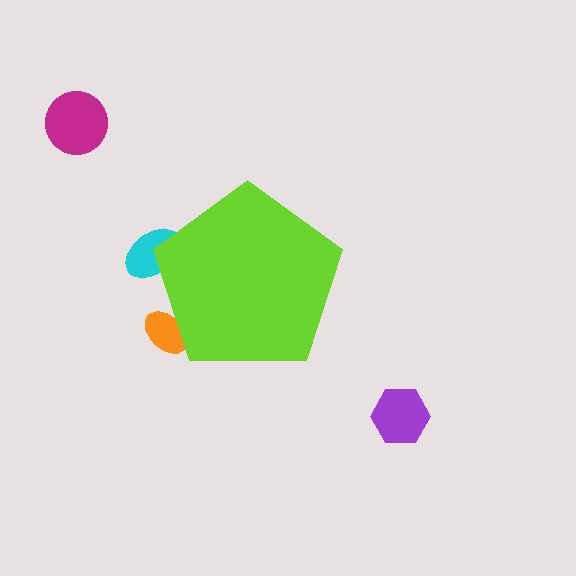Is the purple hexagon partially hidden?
No, the purple hexagon is fully visible.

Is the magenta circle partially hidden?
No, the magenta circle is fully visible.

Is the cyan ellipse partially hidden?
Yes, the cyan ellipse is partially hidden behind the lime pentagon.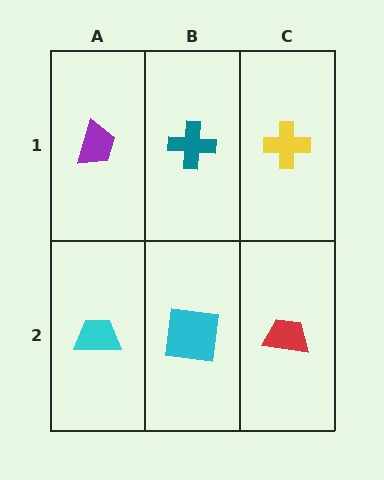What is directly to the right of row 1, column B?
A yellow cross.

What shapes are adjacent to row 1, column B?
A cyan square (row 2, column B), a purple trapezoid (row 1, column A), a yellow cross (row 1, column C).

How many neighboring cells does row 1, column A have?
2.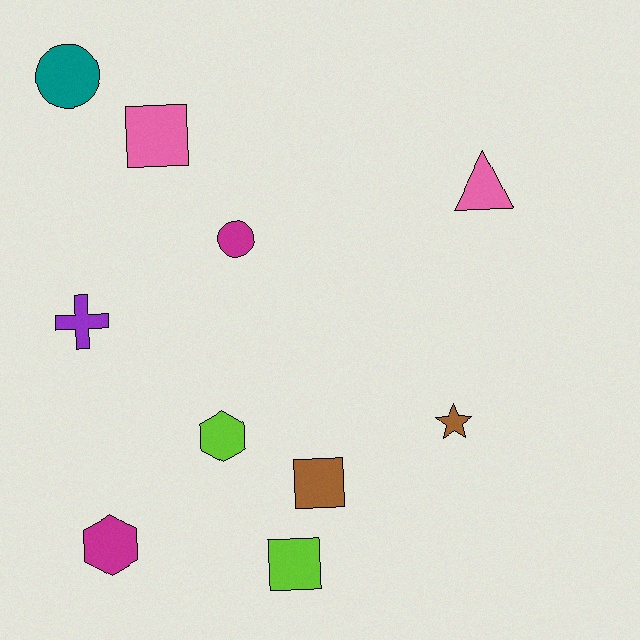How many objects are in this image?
There are 10 objects.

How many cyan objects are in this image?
There are no cyan objects.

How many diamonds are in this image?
There are no diamonds.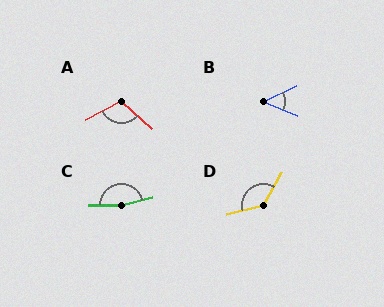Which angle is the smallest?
B, at approximately 48 degrees.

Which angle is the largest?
C, at approximately 166 degrees.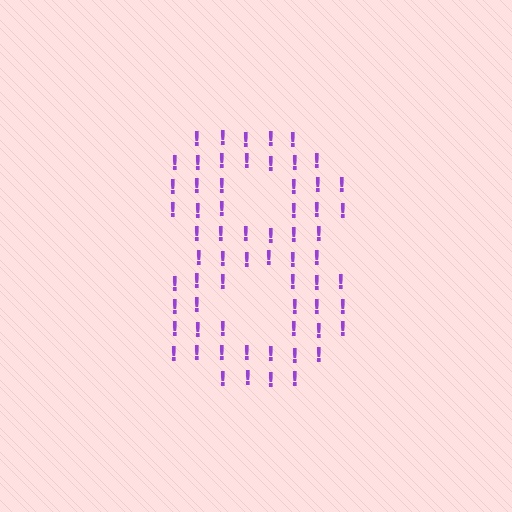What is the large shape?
The large shape is the digit 8.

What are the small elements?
The small elements are exclamation marks.